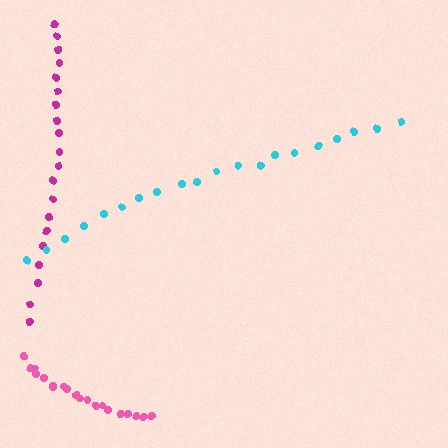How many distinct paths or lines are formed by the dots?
There are 3 distinct paths.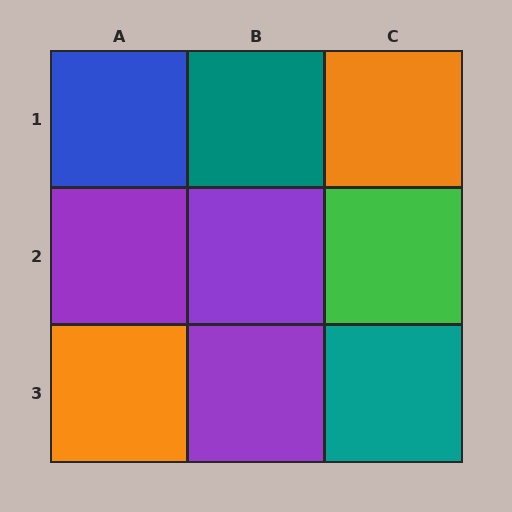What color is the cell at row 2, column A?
Purple.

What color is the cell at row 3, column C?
Teal.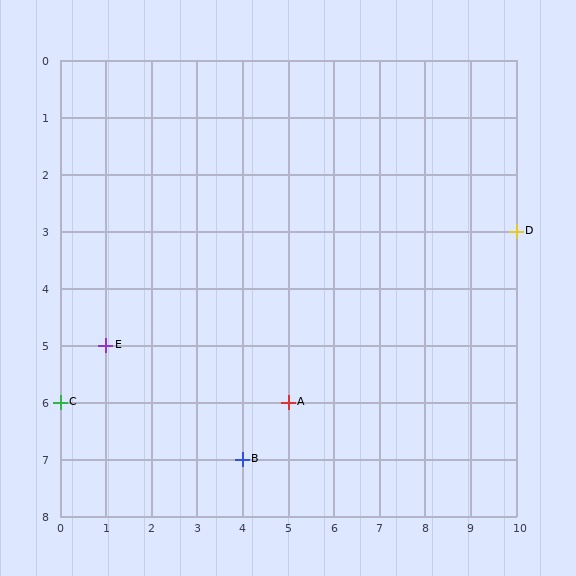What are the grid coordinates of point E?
Point E is at grid coordinates (1, 5).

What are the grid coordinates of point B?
Point B is at grid coordinates (4, 7).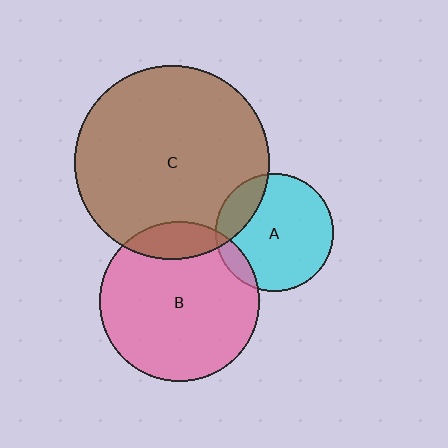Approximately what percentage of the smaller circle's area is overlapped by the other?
Approximately 15%.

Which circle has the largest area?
Circle C (brown).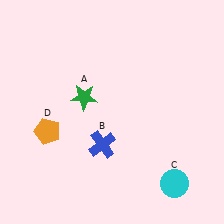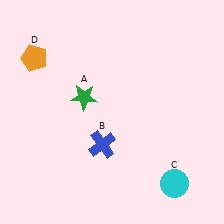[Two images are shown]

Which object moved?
The orange pentagon (D) moved up.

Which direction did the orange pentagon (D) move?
The orange pentagon (D) moved up.